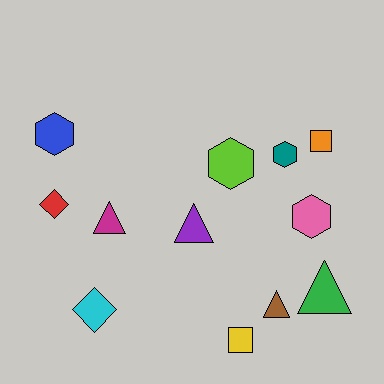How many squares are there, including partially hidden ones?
There are 2 squares.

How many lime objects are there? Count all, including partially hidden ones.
There is 1 lime object.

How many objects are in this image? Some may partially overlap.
There are 12 objects.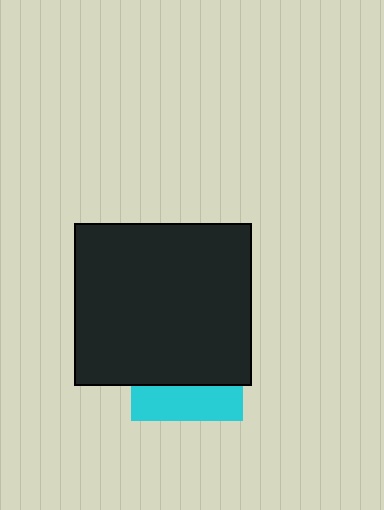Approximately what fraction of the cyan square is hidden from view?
Roughly 68% of the cyan square is hidden behind the black rectangle.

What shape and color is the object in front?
The object in front is a black rectangle.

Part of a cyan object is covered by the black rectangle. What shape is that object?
It is a square.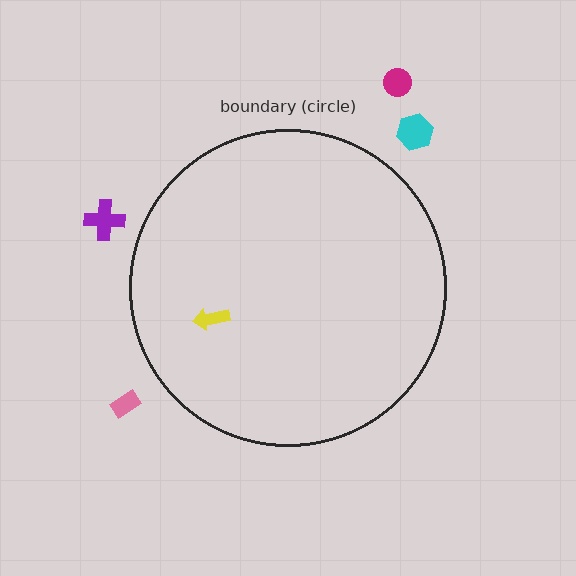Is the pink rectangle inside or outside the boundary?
Outside.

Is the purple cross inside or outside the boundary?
Outside.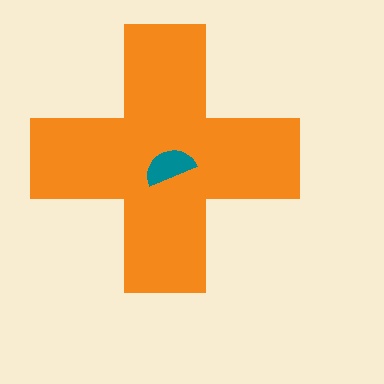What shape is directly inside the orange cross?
The teal semicircle.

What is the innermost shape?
The teal semicircle.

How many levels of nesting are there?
2.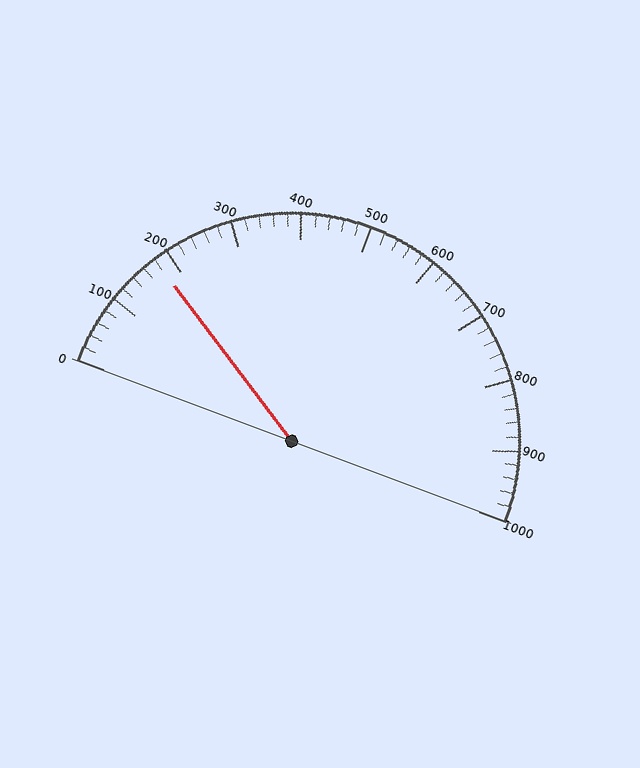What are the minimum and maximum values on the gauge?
The gauge ranges from 0 to 1000.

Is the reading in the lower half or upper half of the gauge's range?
The reading is in the lower half of the range (0 to 1000).